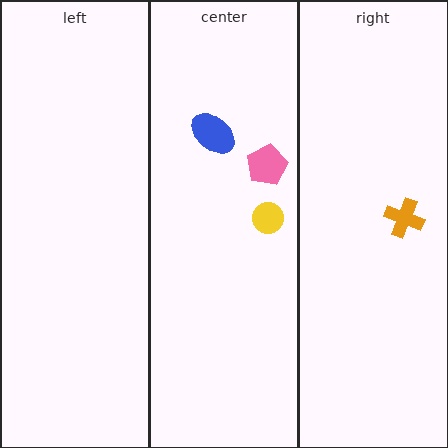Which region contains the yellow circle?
The center region.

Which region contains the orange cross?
The right region.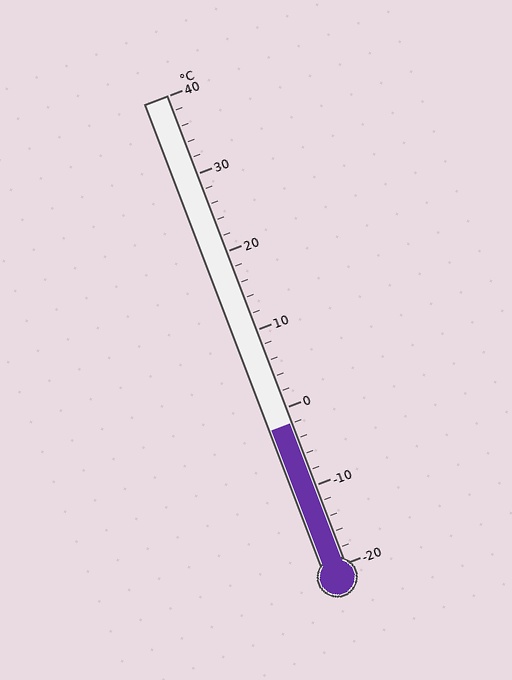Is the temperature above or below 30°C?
The temperature is below 30°C.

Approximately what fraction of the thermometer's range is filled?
The thermometer is filled to approximately 30% of its range.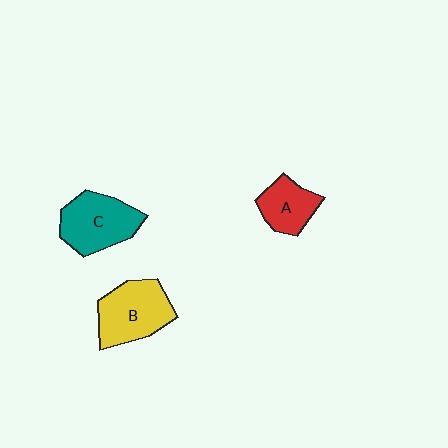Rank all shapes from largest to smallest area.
From largest to smallest: B (yellow), C (teal), A (red).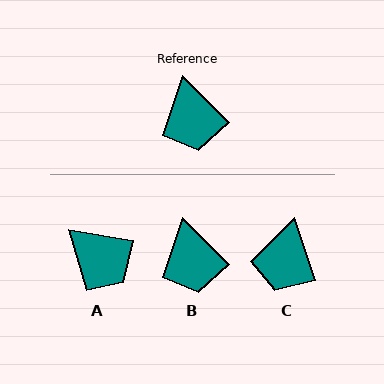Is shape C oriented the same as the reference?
No, it is off by about 27 degrees.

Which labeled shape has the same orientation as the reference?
B.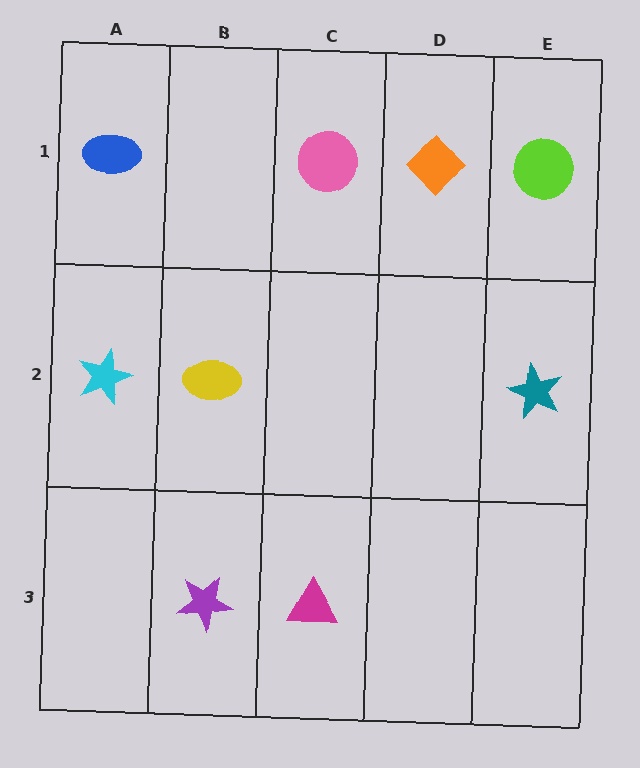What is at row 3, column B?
A purple star.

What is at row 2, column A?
A cyan star.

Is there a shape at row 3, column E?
No, that cell is empty.